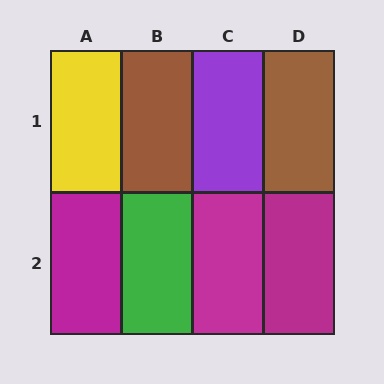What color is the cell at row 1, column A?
Yellow.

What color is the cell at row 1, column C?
Purple.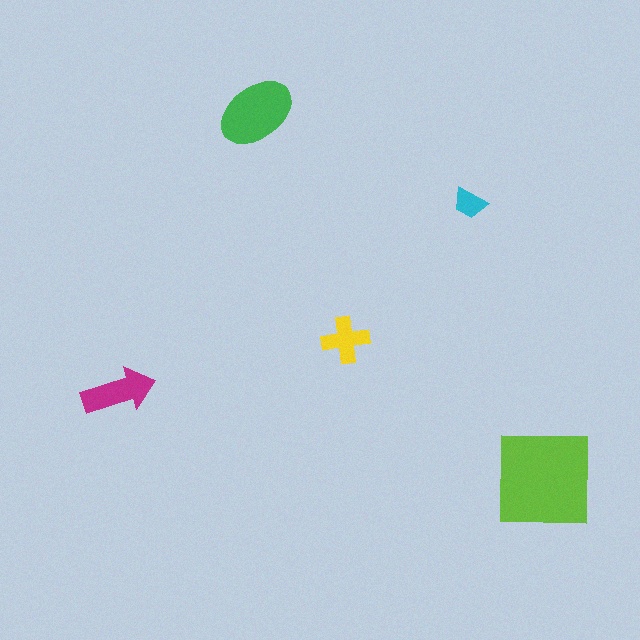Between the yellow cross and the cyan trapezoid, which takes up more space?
The yellow cross.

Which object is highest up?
The green ellipse is topmost.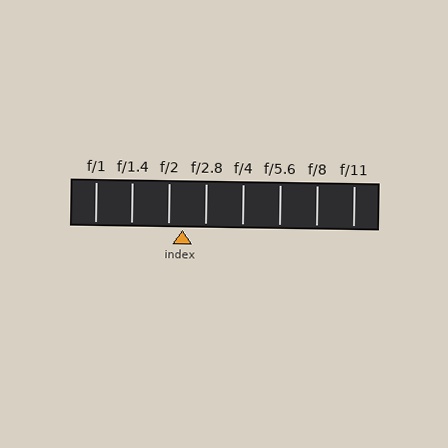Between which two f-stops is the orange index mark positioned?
The index mark is between f/2 and f/2.8.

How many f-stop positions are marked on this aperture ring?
There are 8 f-stop positions marked.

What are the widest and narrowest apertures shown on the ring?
The widest aperture shown is f/1 and the narrowest is f/11.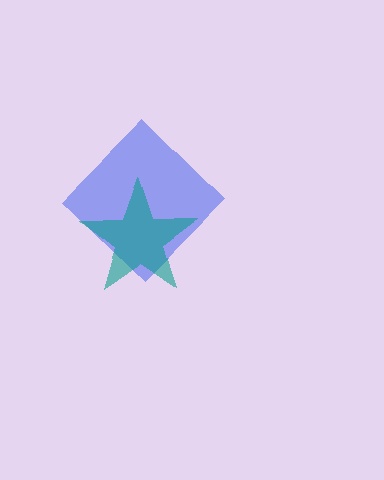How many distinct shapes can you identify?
There are 2 distinct shapes: a blue diamond, a teal star.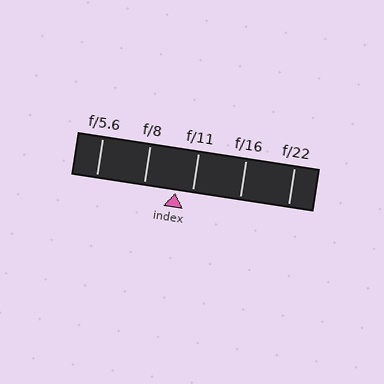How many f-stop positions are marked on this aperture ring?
There are 5 f-stop positions marked.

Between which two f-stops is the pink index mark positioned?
The index mark is between f/8 and f/11.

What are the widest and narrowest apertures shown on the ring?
The widest aperture shown is f/5.6 and the narrowest is f/22.